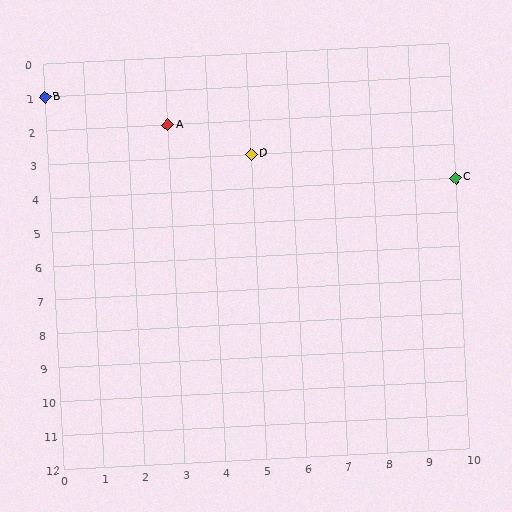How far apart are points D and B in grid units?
Points D and B are 5 columns and 2 rows apart (about 5.4 grid units diagonally).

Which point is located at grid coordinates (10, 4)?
Point C is at (10, 4).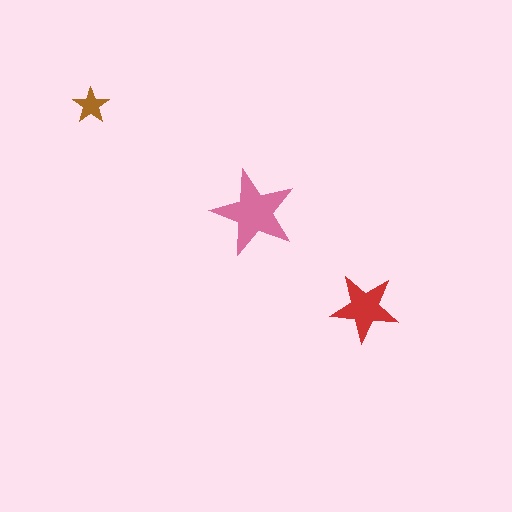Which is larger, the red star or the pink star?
The pink one.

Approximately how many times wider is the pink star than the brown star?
About 2.5 times wider.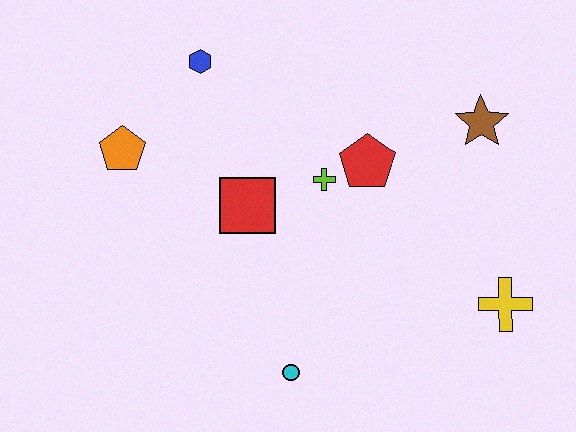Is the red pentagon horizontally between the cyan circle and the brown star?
Yes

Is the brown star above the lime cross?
Yes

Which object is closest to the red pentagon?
The lime cross is closest to the red pentagon.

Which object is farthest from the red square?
The yellow cross is farthest from the red square.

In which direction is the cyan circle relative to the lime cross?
The cyan circle is below the lime cross.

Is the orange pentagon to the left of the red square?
Yes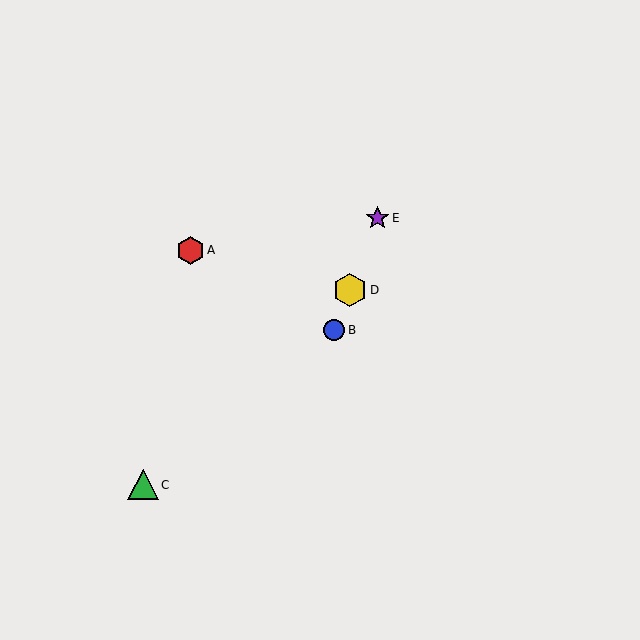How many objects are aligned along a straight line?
3 objects (B, D, E) are aligned along a straight line.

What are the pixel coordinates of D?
Object D is at (350, 290).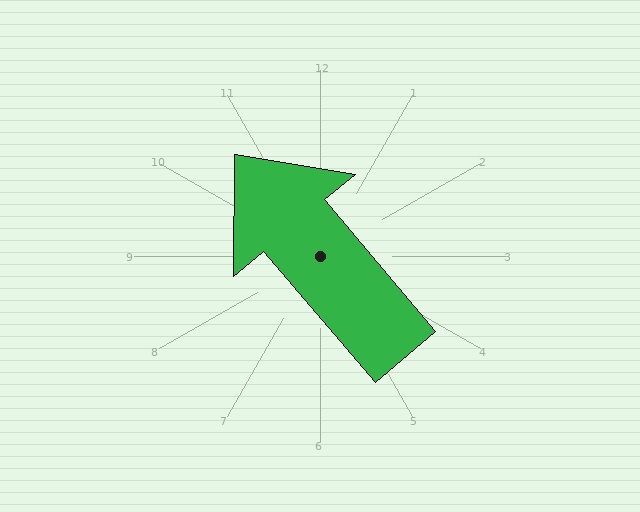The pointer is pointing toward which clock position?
Roughly 11 o'clock.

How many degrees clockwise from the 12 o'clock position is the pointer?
Approximately 320 degrees.